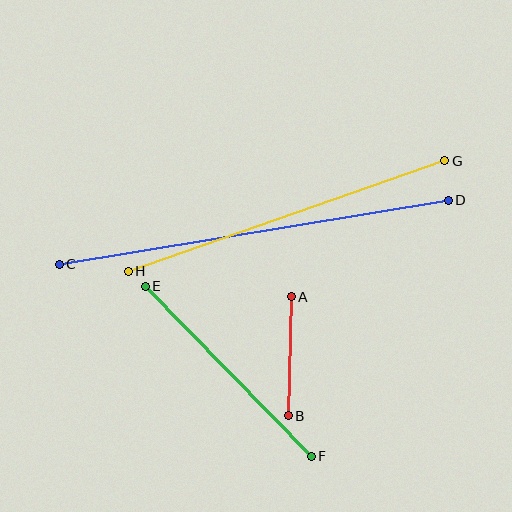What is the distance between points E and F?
The distance is approximately 237 pixels.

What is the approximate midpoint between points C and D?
The midpoint is at approximately (254, 232) pixels.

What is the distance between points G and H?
The distance is approximately 335 pixels.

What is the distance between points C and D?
The distance is approximately 394 pixels.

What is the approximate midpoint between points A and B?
The midpoint is at approximately (290, 356) pixels.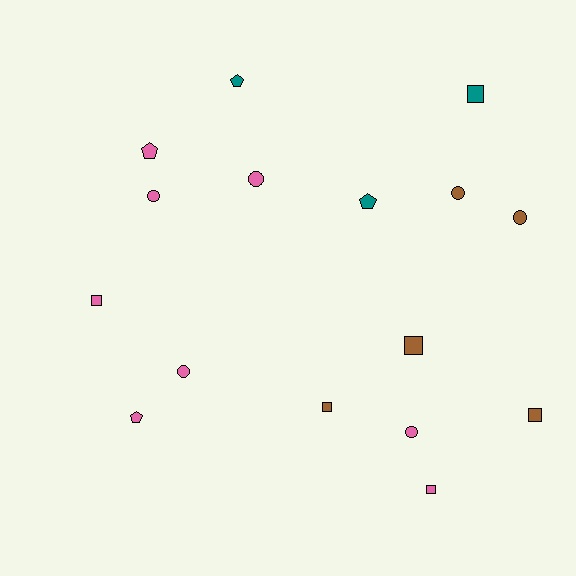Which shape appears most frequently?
Circle, with 6 objects.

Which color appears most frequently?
Pink, with 8 objects.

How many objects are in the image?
There are 16 objects.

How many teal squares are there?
There is 1 teal square.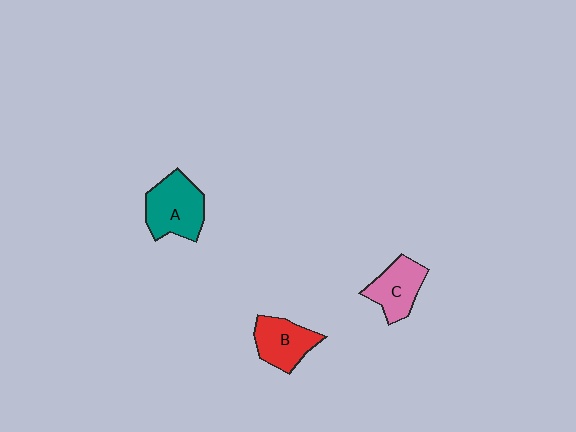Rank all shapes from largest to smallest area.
From largest to smallest: A (teal), B (red), C (pink).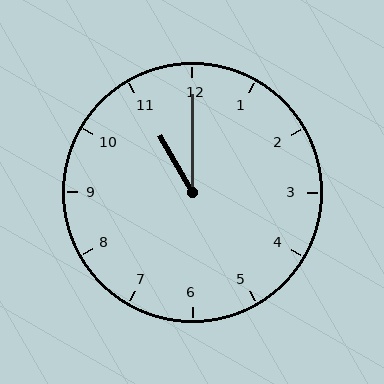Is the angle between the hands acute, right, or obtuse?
It is acute.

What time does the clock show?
11:00.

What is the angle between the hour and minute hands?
Approximately 30 degrees.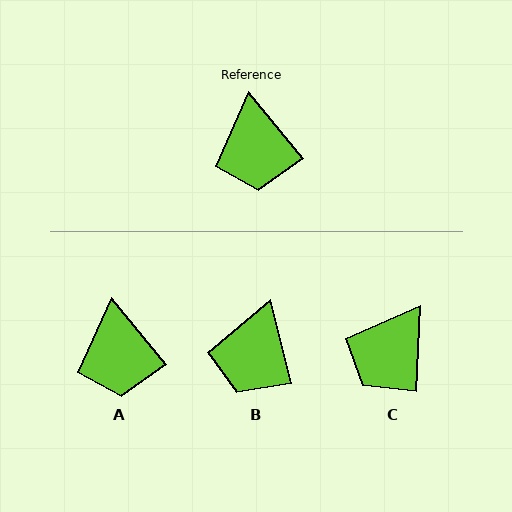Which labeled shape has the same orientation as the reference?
A.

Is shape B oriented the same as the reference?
No, it is off by about 26 degrees.